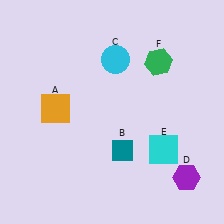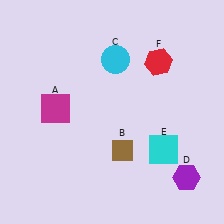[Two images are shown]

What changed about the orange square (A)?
In Image 1, A is orange. In Image 2, it changed to magenta.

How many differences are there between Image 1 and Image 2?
There are 3 differences between the two images.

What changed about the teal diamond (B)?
In Image 1, B is teal. In Image 2, it changed to brown.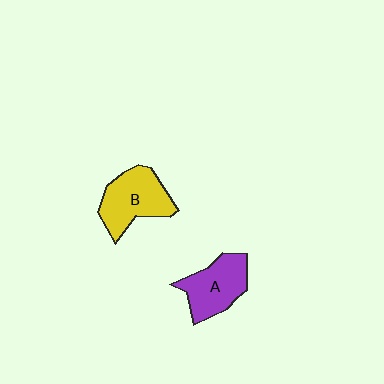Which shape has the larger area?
Shape B (yellow).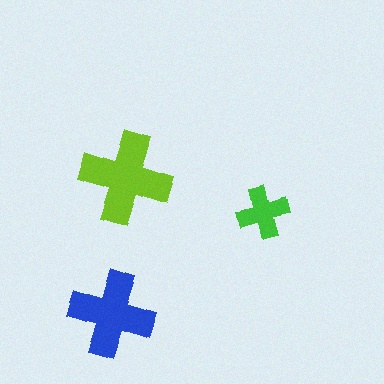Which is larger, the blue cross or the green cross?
The blue one.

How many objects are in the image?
There are 3 objects in the image.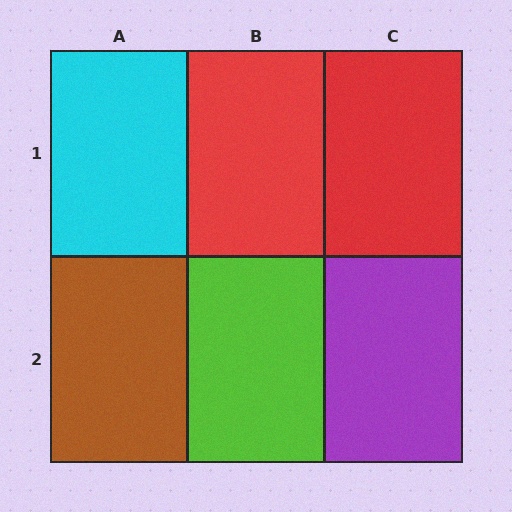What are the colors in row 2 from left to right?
Brown, lime, purple.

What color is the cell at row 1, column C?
Red.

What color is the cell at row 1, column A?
Cyan.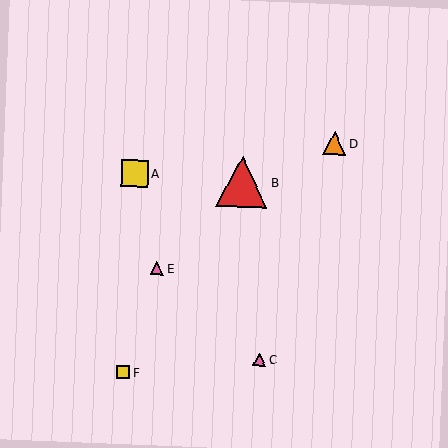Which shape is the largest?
The red triangle (labeled B) is the largest.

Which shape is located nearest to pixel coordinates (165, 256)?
The pink triangle (labeled E) at (157, 268) is nearest to that location.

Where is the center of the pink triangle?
The center of the pink triangle is at (259, 359).